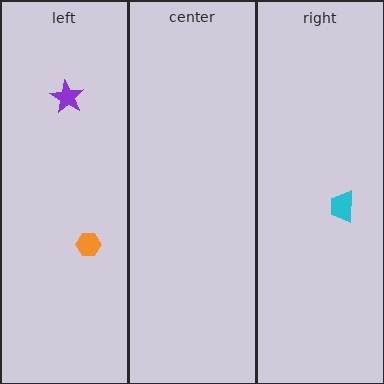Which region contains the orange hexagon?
The left region.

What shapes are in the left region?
The orange hexagon, the purple star.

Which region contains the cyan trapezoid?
The right region.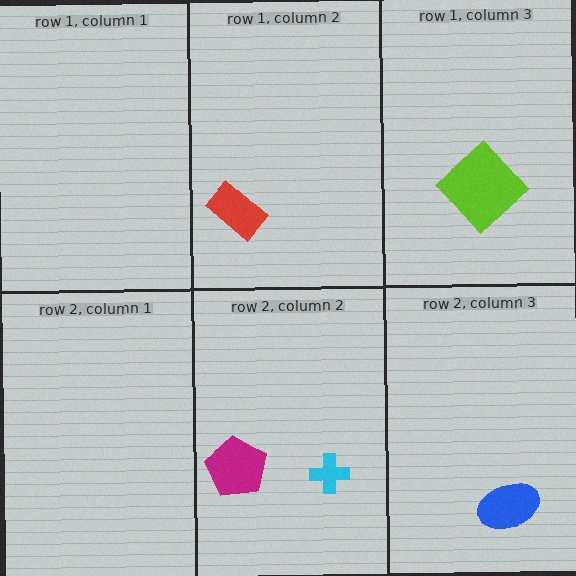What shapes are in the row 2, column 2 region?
The magenta pentagon, the cyan cross.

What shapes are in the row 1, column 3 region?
The lime diamond.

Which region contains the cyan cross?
The row 2, column 2 region.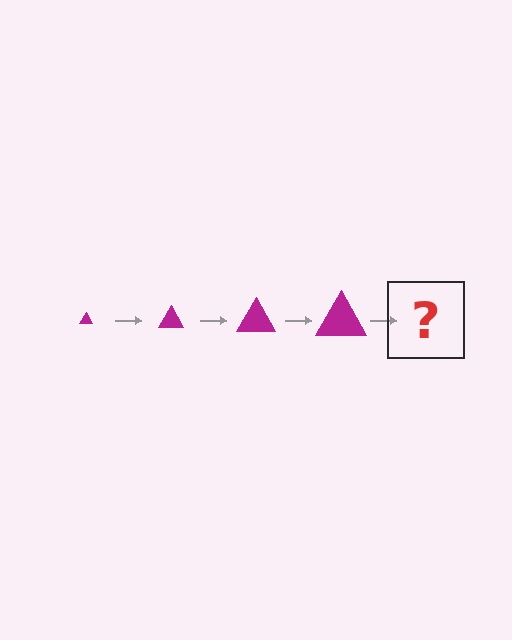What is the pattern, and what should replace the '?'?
The pattern is that the triangle gets progressively larger each step. The '?' should be a magenta triangle, larger than the previous one.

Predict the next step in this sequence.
The next step is a magenta triangle, larger than the previous one.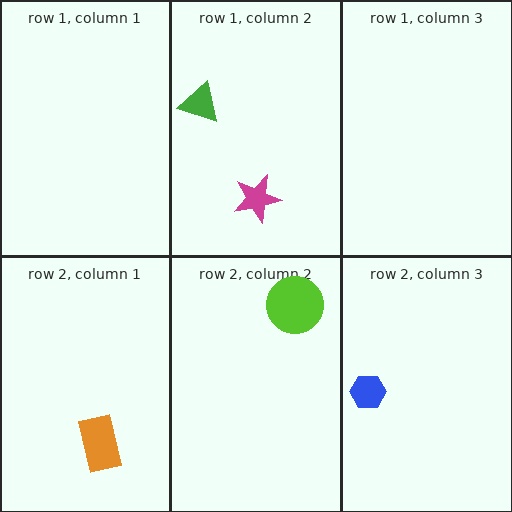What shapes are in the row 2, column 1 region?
The orange rectangle.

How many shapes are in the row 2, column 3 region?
1.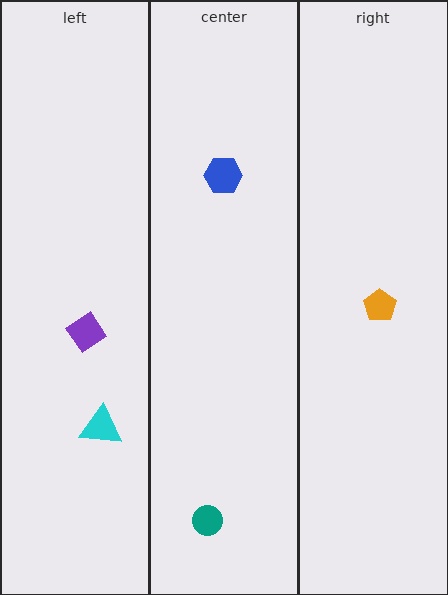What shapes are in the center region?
The blue hexagon, the teal circle.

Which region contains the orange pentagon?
The right region.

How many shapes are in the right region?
1.